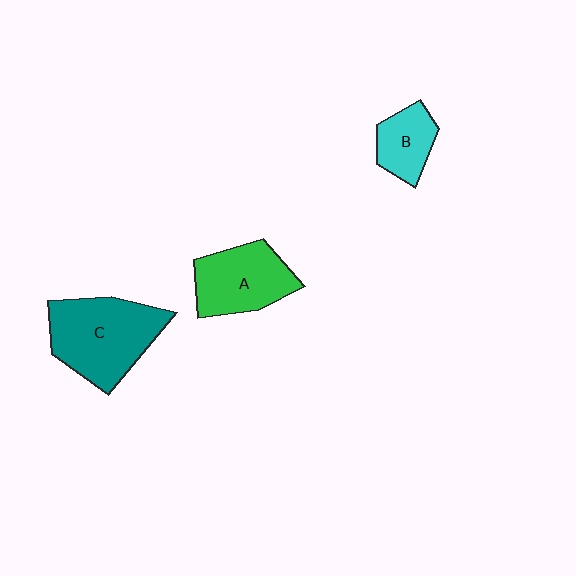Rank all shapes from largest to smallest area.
From largest to smallest: C (teal), A (green), B (cyan).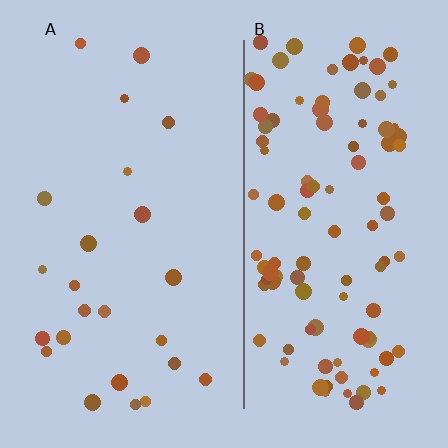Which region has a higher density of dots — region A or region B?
B (the right).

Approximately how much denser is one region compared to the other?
Approximately 4.4× — region B over region A.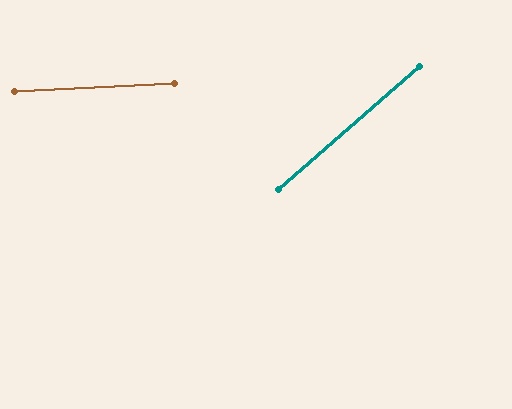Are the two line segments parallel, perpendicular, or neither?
Neither parallel nor perpendicular — they differ by about 38°.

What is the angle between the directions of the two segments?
Approximately 38 degrees.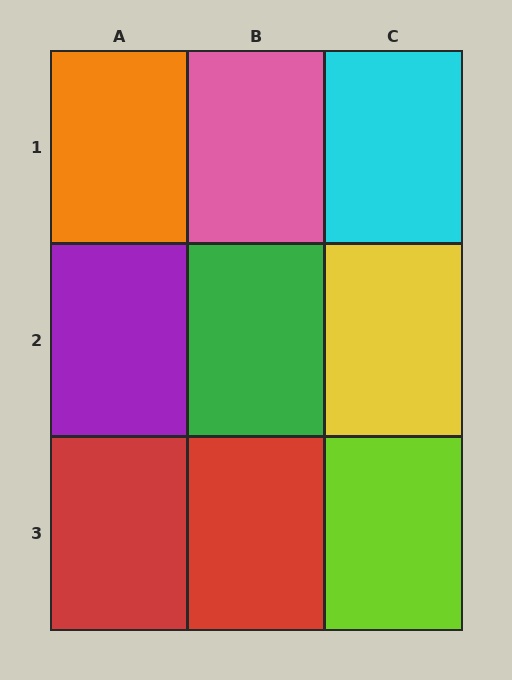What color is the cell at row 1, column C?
Cyan.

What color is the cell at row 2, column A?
Purple.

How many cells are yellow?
1 cell is yellow.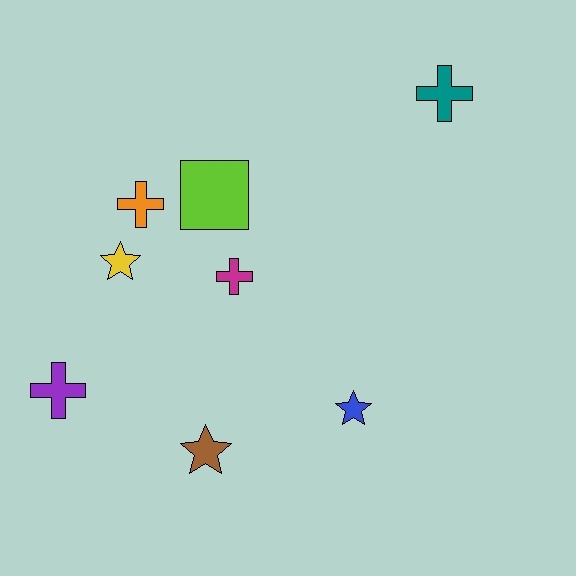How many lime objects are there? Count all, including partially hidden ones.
There is 1 lime object.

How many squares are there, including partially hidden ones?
There is 1 square.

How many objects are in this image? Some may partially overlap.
There are 8 objects.